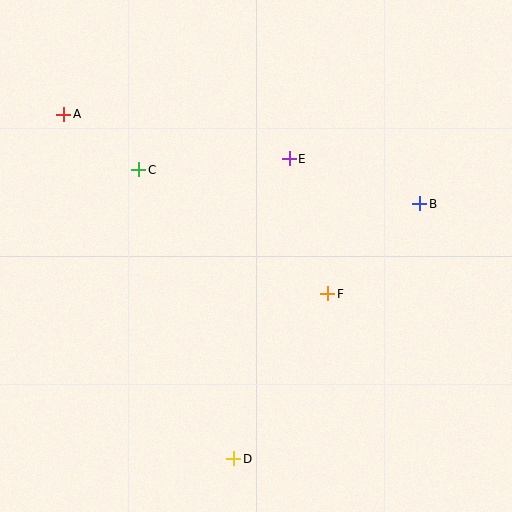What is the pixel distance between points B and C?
The distance between B and C is 283 pixels.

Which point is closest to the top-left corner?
Point A is closest to the top-left corner.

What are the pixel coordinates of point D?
Point D is at (234, 459).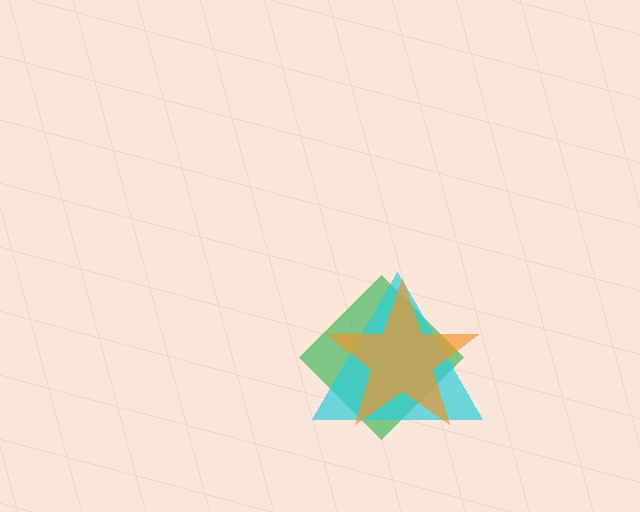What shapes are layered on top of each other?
The layered shapes are: a green diamond, a cyan triangle, an orange star.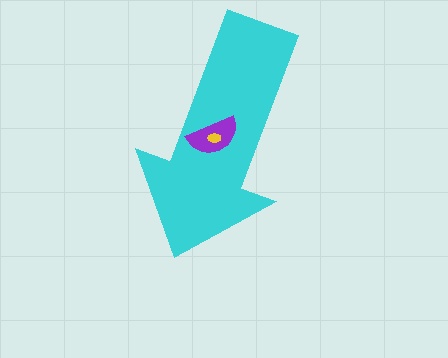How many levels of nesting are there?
3.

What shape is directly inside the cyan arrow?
The purple semicircle.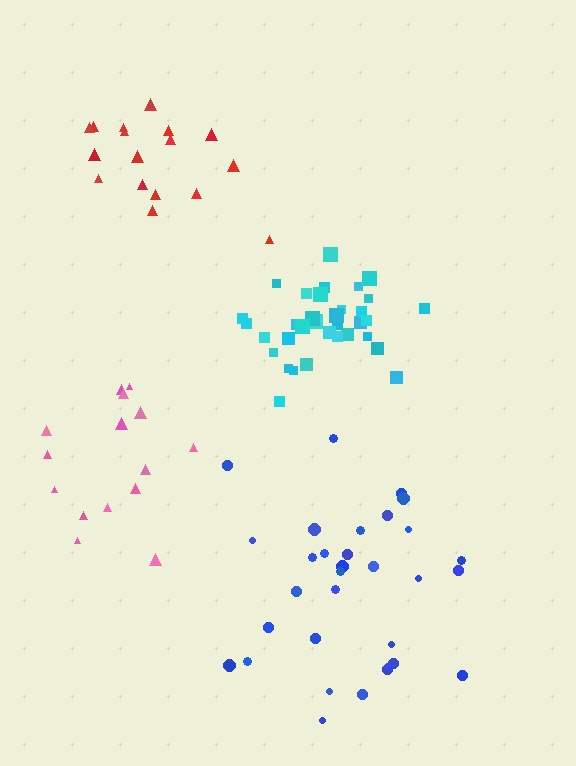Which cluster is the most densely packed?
Cyan.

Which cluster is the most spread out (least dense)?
Pink.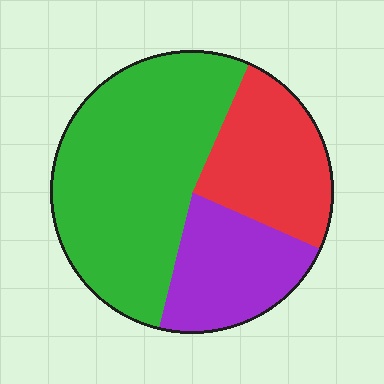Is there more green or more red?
Green.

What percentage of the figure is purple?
Purple takes up about one fifth (1/5) of the figure.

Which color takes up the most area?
Green, at roughly 55%.